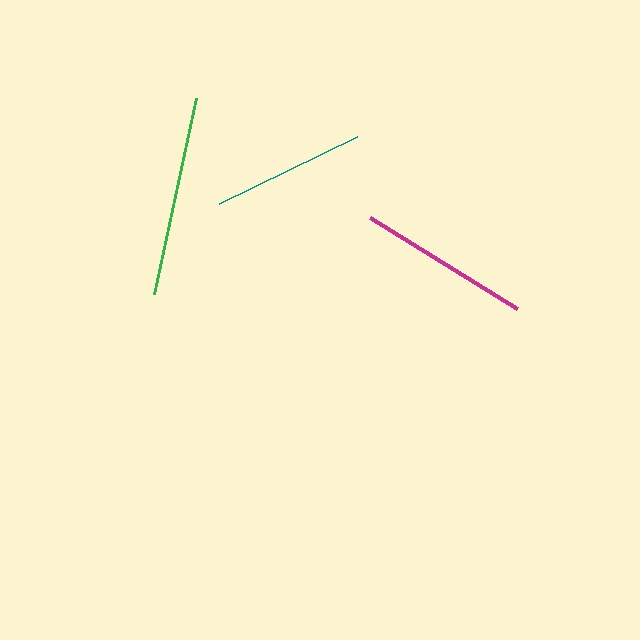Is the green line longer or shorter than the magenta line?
The green line is longer than the magenta line.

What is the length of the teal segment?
The teal segment is approximately 153 pixels long.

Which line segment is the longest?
The green line is the longest at approximately 201 pixels.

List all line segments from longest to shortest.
From longest to shortest: green, magenta, teal.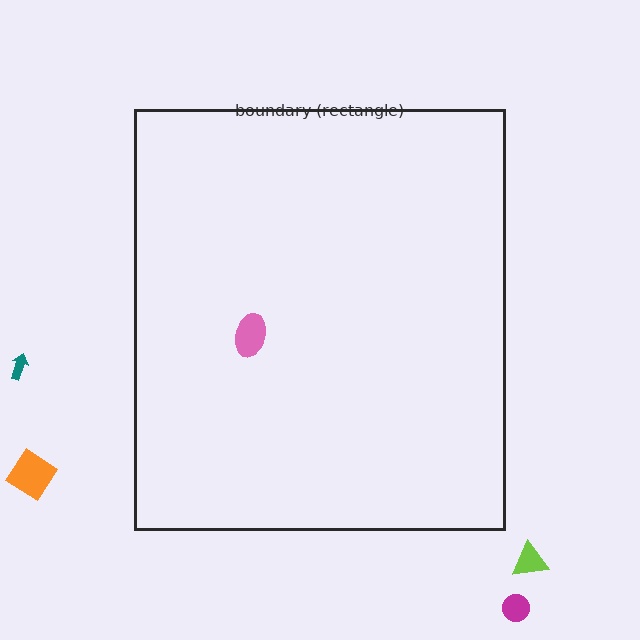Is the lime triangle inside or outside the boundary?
Outside.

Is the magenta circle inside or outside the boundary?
Outside.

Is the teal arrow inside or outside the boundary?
Outside.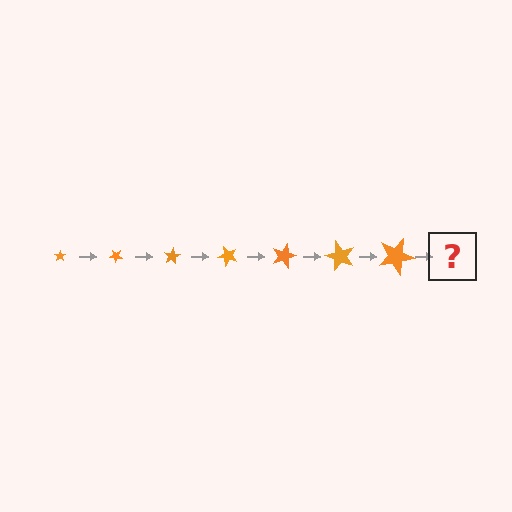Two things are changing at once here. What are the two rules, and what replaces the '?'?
The two rules are that the star grows larger each step and it rotates 40 degrees each step. The '?' should be a star, larger than the previous one and rotated 280 degrees from the start.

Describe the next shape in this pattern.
It should be a star, larger than the previous one and rotated 280 degrees from the start.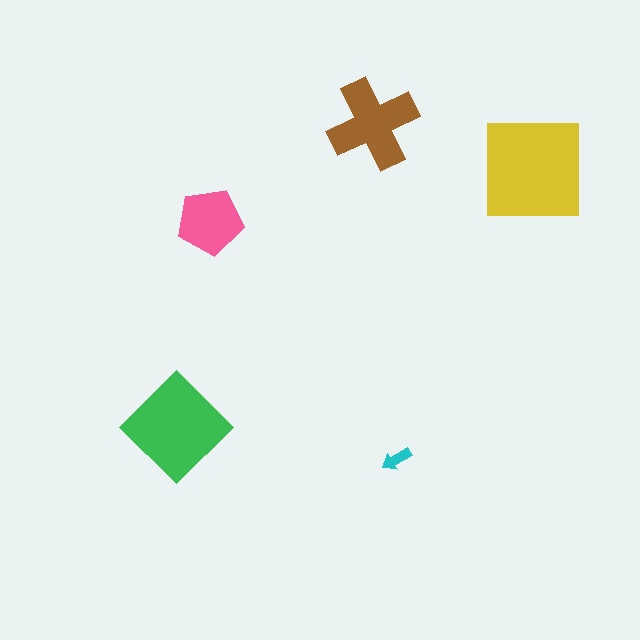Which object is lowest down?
The cyan arrow is bottommost.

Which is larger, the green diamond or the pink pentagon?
The green diamond.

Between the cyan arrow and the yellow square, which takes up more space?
The yellow square.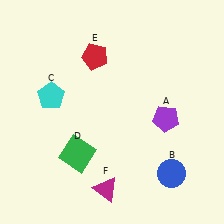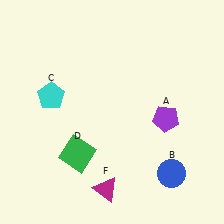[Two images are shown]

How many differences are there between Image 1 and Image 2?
There is 1 difference between the two images.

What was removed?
The red pentagon (E) was removed in Image 2.